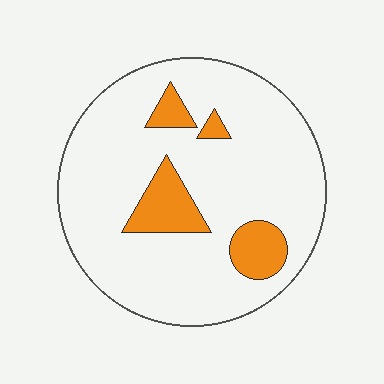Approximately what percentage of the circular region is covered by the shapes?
Approximately 15%.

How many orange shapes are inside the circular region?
4.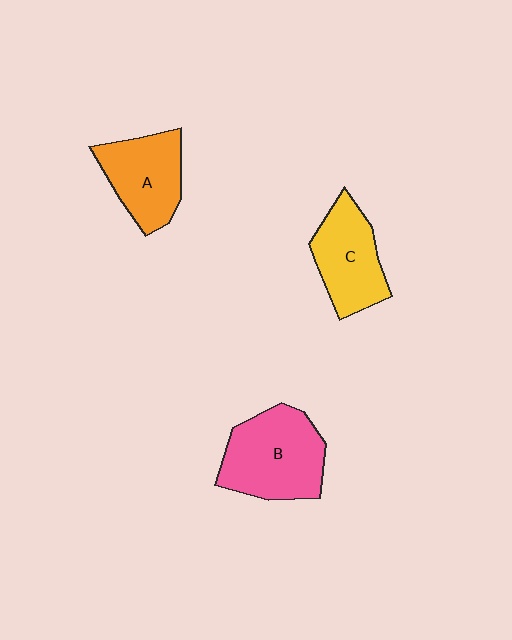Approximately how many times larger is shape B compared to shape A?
Approximately 1.3 times.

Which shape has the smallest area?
Shape C (yellow).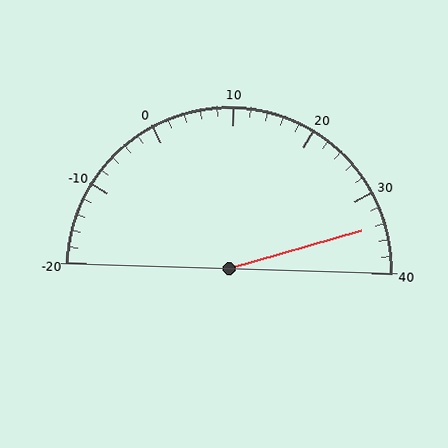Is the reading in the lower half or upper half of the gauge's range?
The reading is in the upper half of the range (-20 to 40).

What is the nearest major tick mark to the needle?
The nearest major tick mark is 30.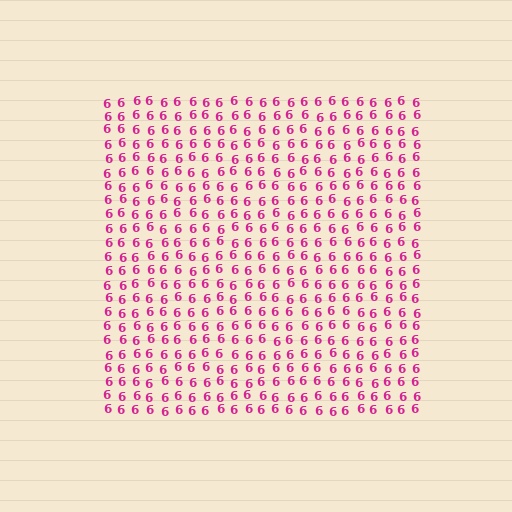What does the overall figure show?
The overall figure shows a square.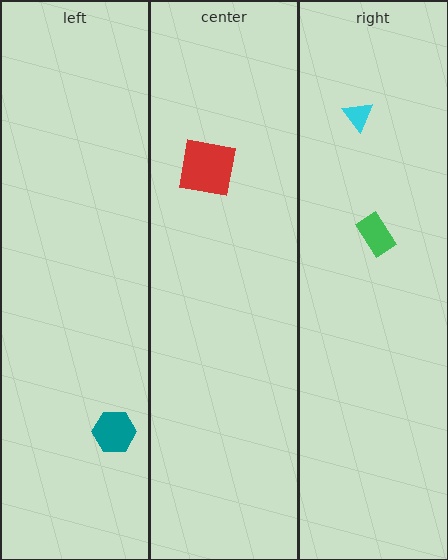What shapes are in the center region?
The red square.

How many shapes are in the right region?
2.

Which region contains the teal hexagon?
The left region.